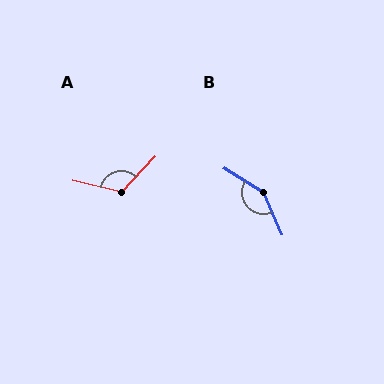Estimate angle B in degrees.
Approximately 146 degrees.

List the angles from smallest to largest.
A (120°), B (146°).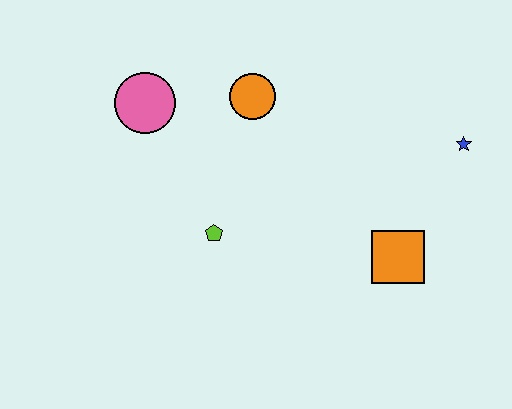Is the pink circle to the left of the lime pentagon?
Yes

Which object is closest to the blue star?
The orange square is closest to the blue star.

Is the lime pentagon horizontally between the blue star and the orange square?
No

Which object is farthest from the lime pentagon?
The blue star is farthest from the lime pentagon.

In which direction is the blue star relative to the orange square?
The blue star is above the orange square.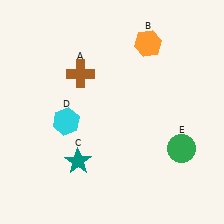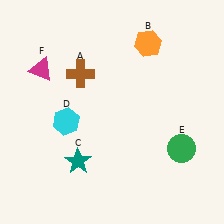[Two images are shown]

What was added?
A magenta triangle (F) was added in Image 2.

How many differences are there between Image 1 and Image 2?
There is 1 difference between the two images.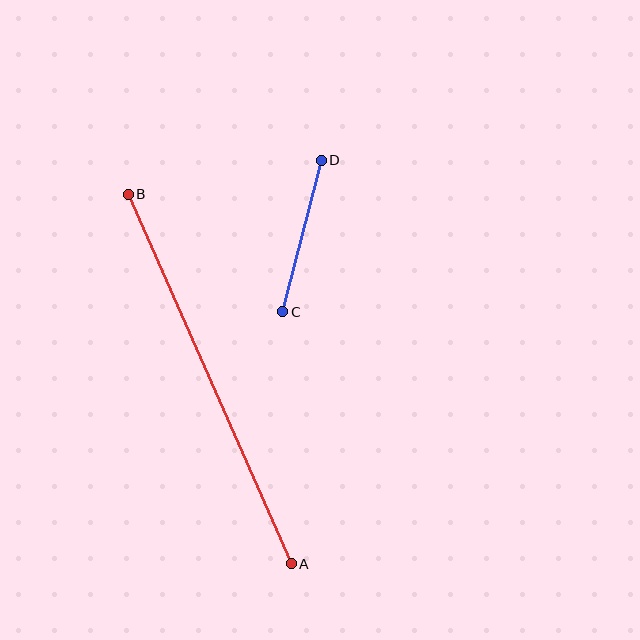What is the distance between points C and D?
The distance is approximately 156 pixels.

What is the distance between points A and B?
The distance is approximately 404 pixels.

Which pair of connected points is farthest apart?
Points A and B are farthest apart.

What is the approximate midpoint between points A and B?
The midpoint is at approximately (210, 379) pixels.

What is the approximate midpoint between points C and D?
The midpoint is at approximately (302, 236) pixels.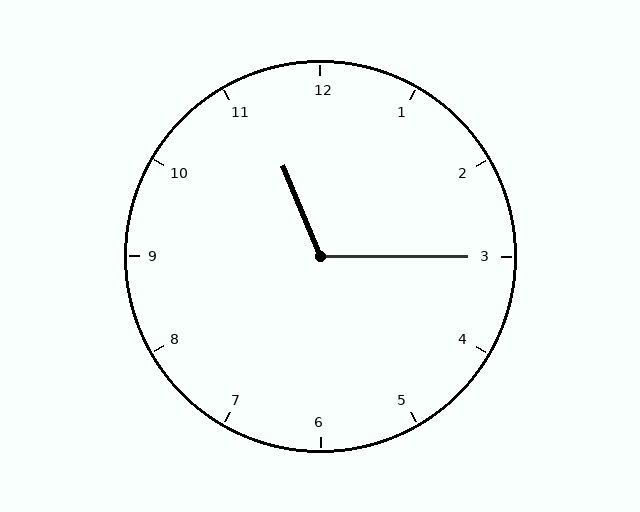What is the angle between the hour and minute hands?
Approximately 112 degrees.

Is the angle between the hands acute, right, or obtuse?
It is obtuse.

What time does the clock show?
11:15.